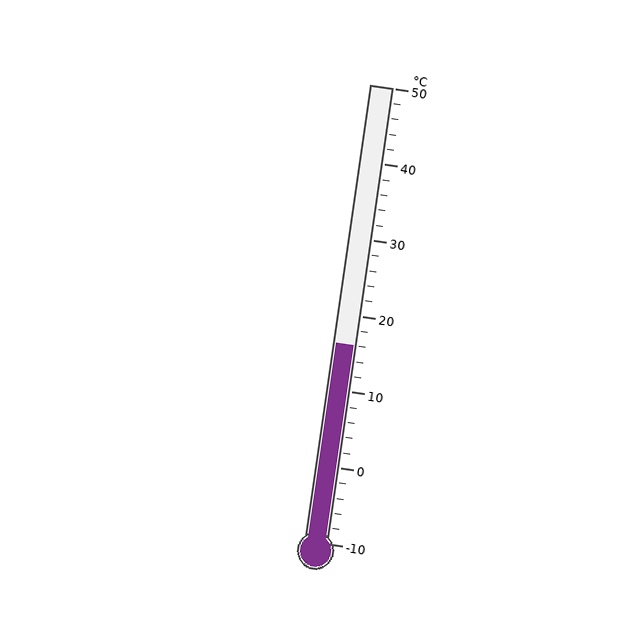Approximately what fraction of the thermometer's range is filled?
The thermometer is filled to approximately 45% of its range.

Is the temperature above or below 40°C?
The temperature is below 40°C.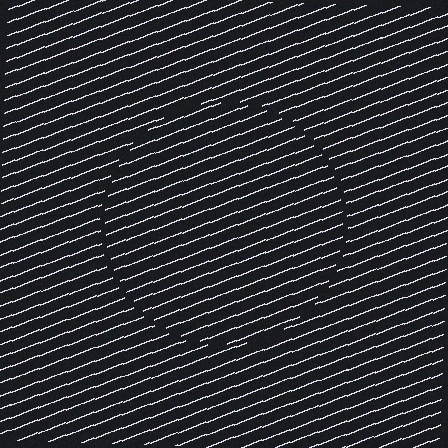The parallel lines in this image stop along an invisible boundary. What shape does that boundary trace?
An illusory circle. The interior of the shape contains the same grating, shifted by half a period — the contour is defined by the phase discontinuity where line-ends from the inner and outer gratings abut.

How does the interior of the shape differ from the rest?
The interior of the shape contains the same grating, shifted by half a period — the contour is defined by the phase discontinuity where line-ends from the inner and outer gratings abut.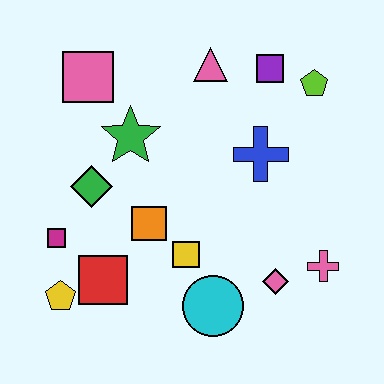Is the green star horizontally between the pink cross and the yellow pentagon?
Yes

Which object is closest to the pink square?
The green star is closest to the pink square.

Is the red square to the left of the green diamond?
No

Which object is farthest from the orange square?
The lime pentagon is farthest from the orange square.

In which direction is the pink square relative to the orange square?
The pink square is above the orange square.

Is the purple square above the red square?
Yes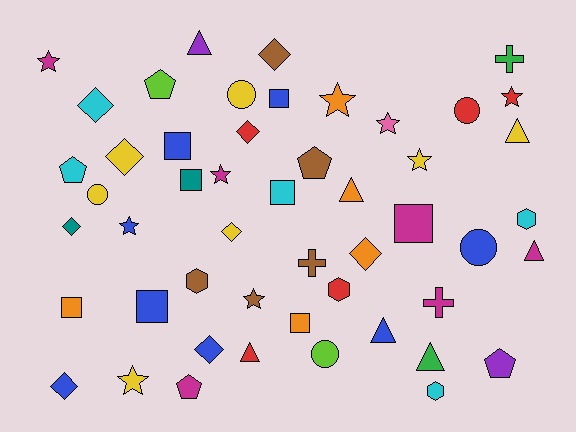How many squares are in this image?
There are 8 squares.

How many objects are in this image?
There are 50 objects.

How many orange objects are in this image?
There are 5 orange objects.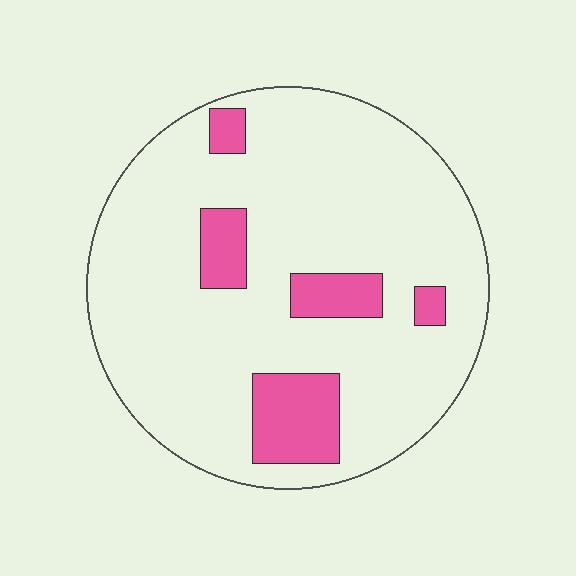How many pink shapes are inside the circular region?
5.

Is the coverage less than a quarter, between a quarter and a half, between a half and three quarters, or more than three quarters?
Less than a quarter.